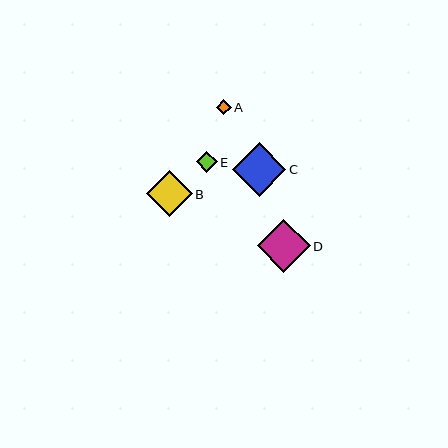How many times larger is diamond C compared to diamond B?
Diamond C is approximately 1.2 times the size of diamond B.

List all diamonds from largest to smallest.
From largest to smallest: C, D, B, E, A.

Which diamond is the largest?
Diamond C is the largest with a size of approximately 54 pixels.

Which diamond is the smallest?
Diamond A is the smallest with a size of approximately 15 pixels.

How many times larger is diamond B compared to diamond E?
Diamond B is approximately 2.2 times the size of diamond E.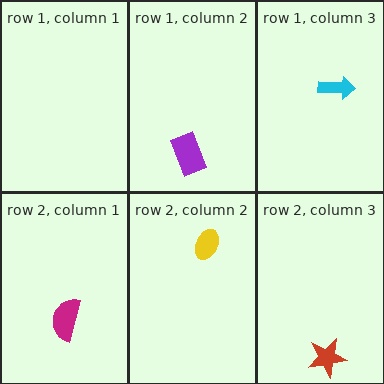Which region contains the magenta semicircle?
The row 2, column 1 region.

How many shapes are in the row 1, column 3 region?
1.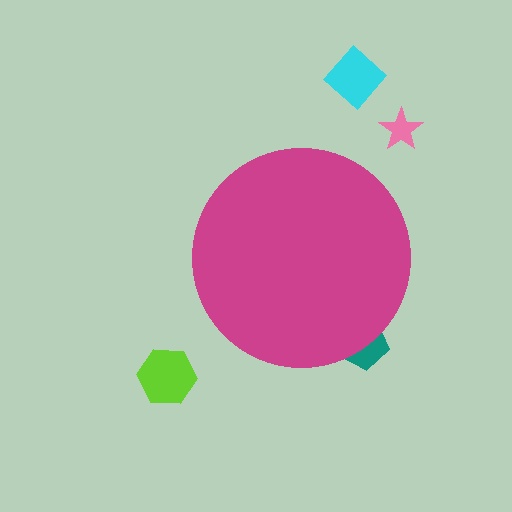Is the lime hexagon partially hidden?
No, the lime hexagon is fully visible.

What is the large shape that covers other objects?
A magenta circle.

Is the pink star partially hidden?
No, the pink star is fully visible.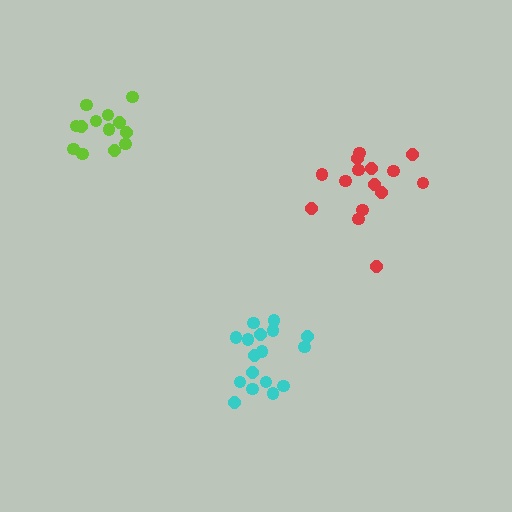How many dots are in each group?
Group 1: 17 dots, Group 2: 13 dots, Group 3: 15 dots (45 total).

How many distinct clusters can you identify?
There are 3 distinct clusters.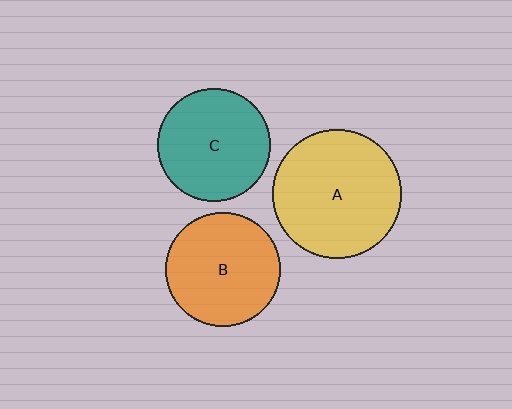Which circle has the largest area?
Circle A (yellow).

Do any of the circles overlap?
No, none of the circles overlap.